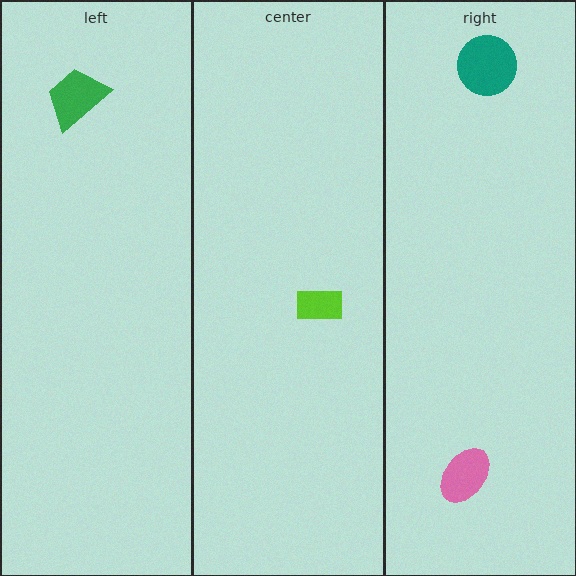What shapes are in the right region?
The teal circle, the pink ellipse.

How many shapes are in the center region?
1.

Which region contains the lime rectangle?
The center region.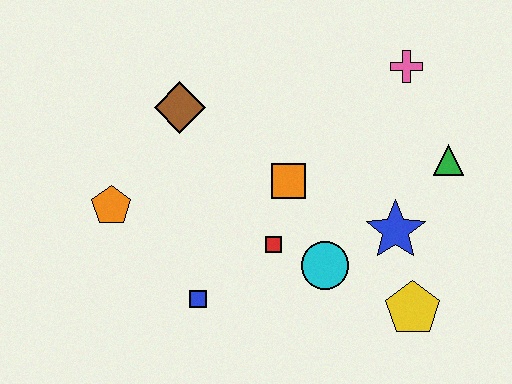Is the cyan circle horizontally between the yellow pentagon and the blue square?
Yes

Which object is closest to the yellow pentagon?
The blue star is closest to the yellow pentagon.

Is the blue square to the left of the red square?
Yes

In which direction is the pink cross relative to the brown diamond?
The pink cross is to the right of the brown diamond.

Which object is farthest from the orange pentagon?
The green triangle is farthest from the orange pentagon.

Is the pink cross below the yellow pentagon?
No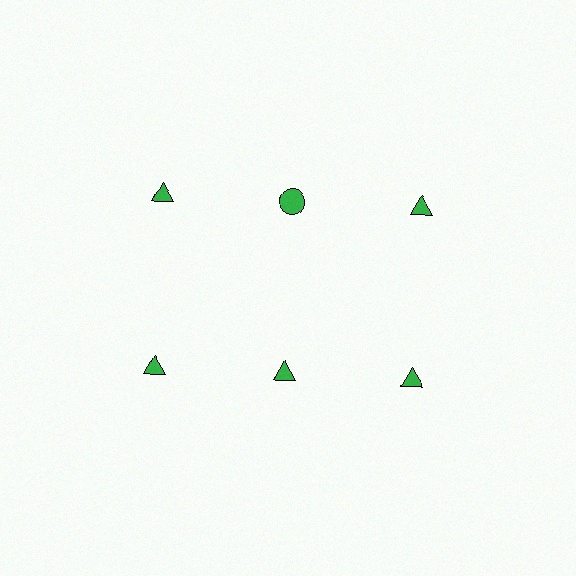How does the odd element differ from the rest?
It has a different shape: circle instead of triangle.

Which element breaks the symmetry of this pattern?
The green circle in the top row, second from left column breaks the symmetry. All other shapes are green triangles.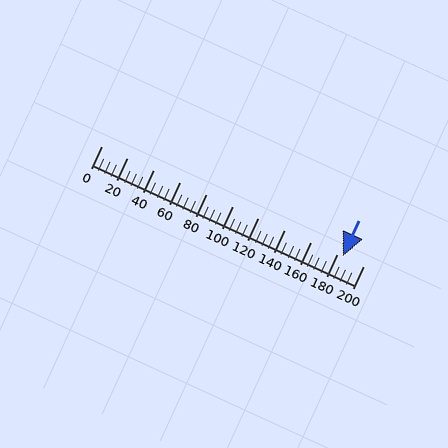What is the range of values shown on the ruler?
The ruler shows values from 0 to 200.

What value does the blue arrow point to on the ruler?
The blue arrow points to approximately 184.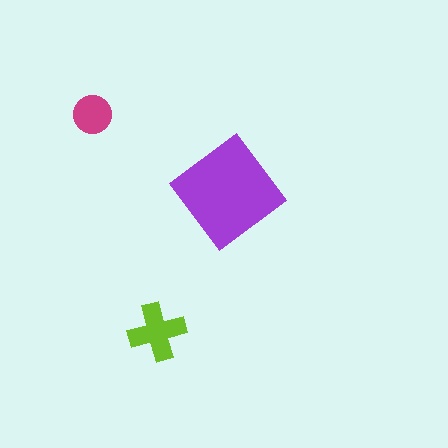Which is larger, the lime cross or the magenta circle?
The lime cross.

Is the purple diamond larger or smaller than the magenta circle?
Larger.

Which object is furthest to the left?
The magenta circle is leftmost.